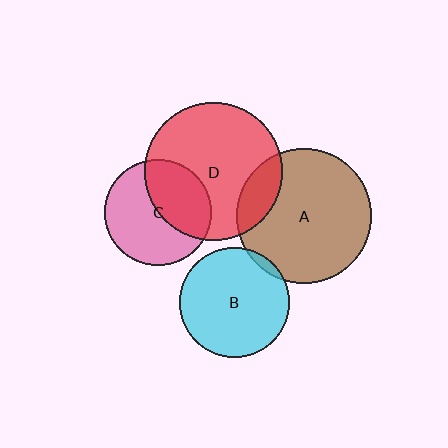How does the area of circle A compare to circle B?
Approximately 1.5 times.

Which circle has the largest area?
Circle D (red).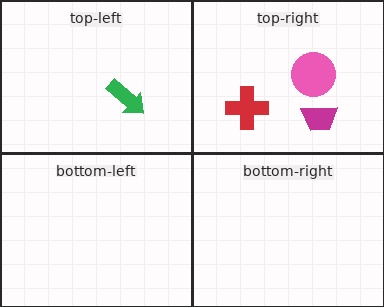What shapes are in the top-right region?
The magenta trapezoid, the pink circle, the red cross.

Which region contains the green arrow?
The top-left region.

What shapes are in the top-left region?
The green arrow.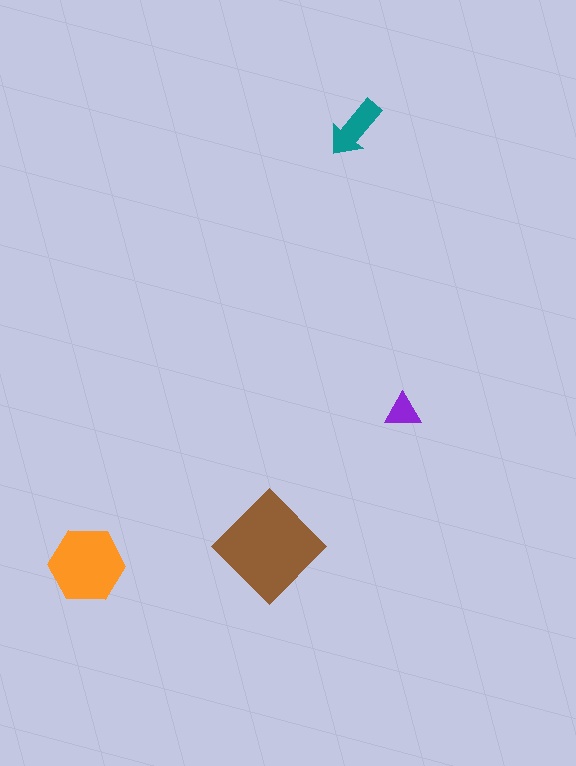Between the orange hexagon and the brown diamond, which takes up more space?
The brown diamond.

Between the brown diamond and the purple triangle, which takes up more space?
The brown diamond.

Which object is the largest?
The brown diamond.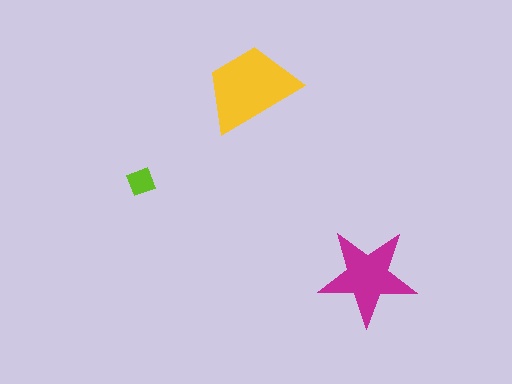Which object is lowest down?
The magenta star is bottommost.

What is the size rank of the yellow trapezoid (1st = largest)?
1st.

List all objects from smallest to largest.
The lime diamond, the magenta star, the yellow trapezoid.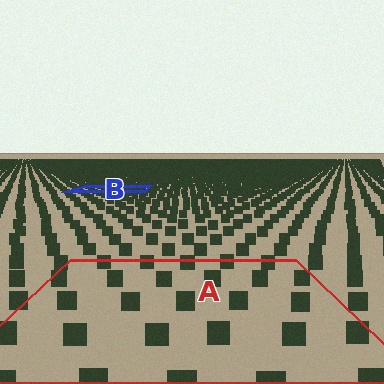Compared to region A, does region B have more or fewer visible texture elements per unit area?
Region B has more texture elements per unit area — they are packed more densely because it is farther away.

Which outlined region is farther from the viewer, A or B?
Region B is farther from the viewer — the texture elements inside it appear smaller and more densely packed.